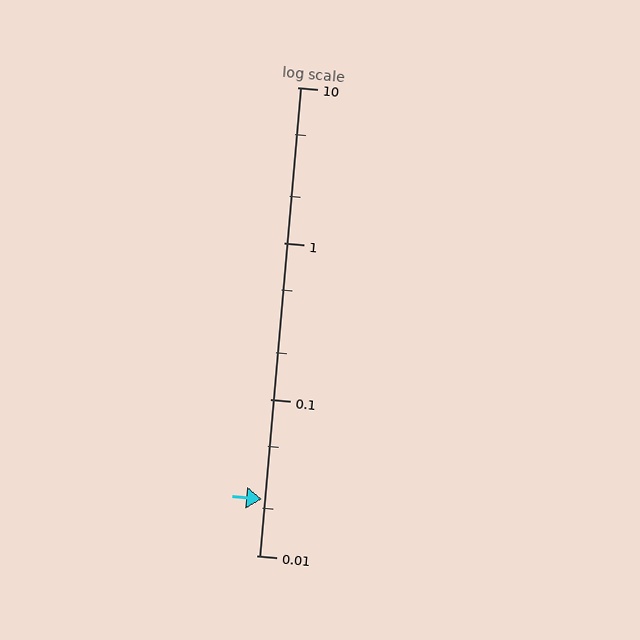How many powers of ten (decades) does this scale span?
The scale spans 3 decades, from 0.01 to 10.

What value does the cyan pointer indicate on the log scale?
The pointer indicates approximately 0.023.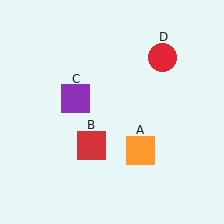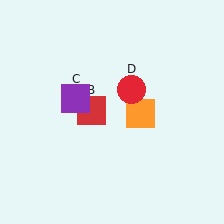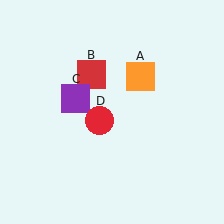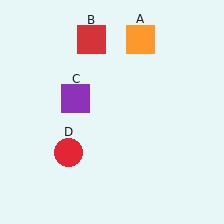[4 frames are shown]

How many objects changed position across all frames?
3 objects changed position: orange square (object A), red square (object B), red circle (object D).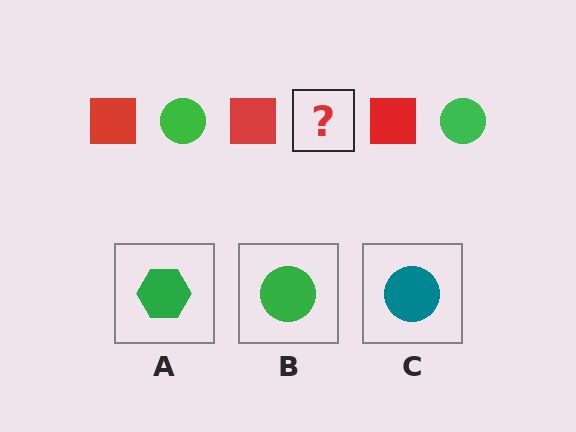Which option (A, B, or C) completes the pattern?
B.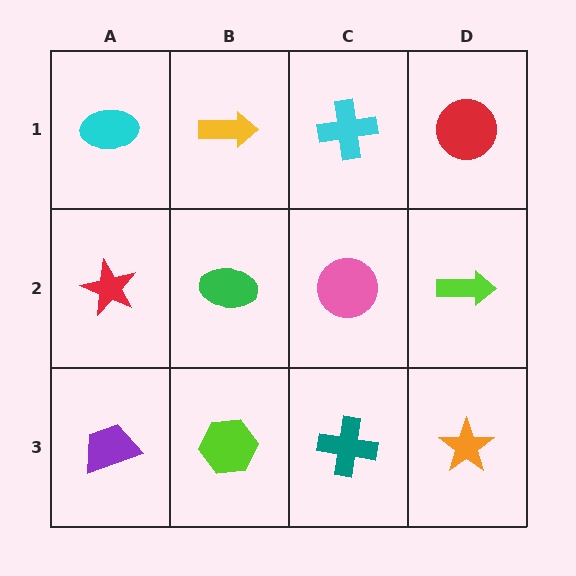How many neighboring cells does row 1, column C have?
3.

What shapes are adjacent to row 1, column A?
A red star (row 2, column A), a yellow arrow (row 1, column B).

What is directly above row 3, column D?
A lime arrow.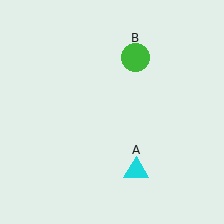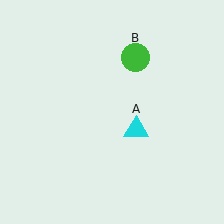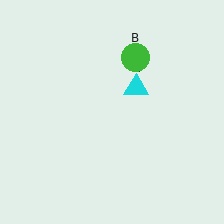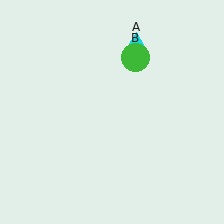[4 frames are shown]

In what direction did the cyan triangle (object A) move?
The cyan triangle (object A) moved up.